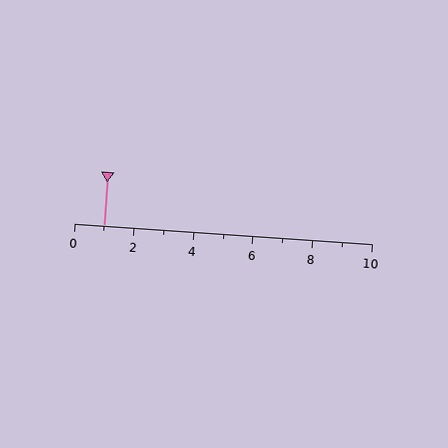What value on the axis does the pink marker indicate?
The marker indicates approximately 1.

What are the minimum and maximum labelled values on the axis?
The axis runs from 0 to 10.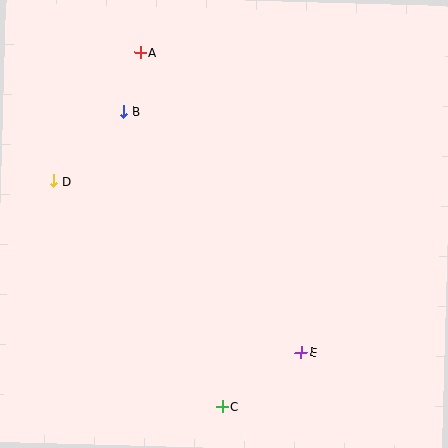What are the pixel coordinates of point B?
Point B is at (124, 112).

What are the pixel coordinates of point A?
Point A is at (140, 53).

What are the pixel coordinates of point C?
Point C is at (222, 407).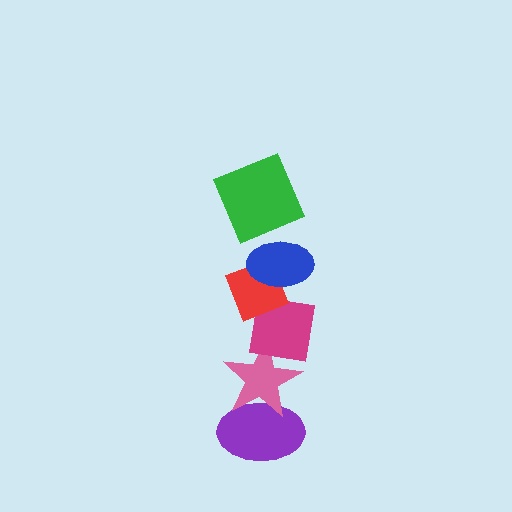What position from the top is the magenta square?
The magenta square is 4th from the top.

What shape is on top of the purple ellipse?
The pink star is on top of the purple ellipse.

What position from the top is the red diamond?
The red diamond is 3rd from the top.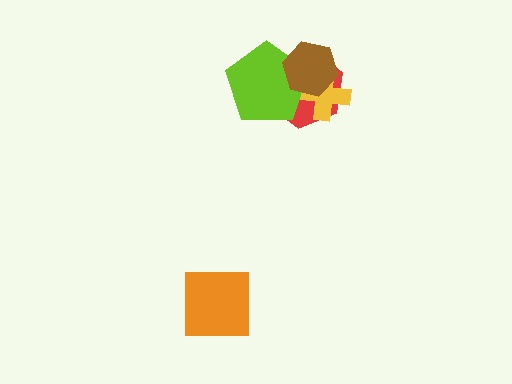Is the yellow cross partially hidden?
Yes, it is partially covered by another shape.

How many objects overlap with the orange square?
0 objects overlap with the orange square.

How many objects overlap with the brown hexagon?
3 objects overlap with the brown hexagon.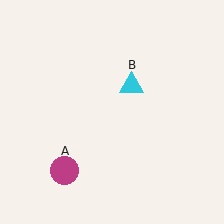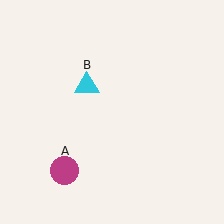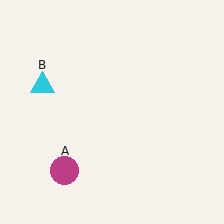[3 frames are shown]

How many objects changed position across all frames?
1 object changed position: cyan triangle (object B).